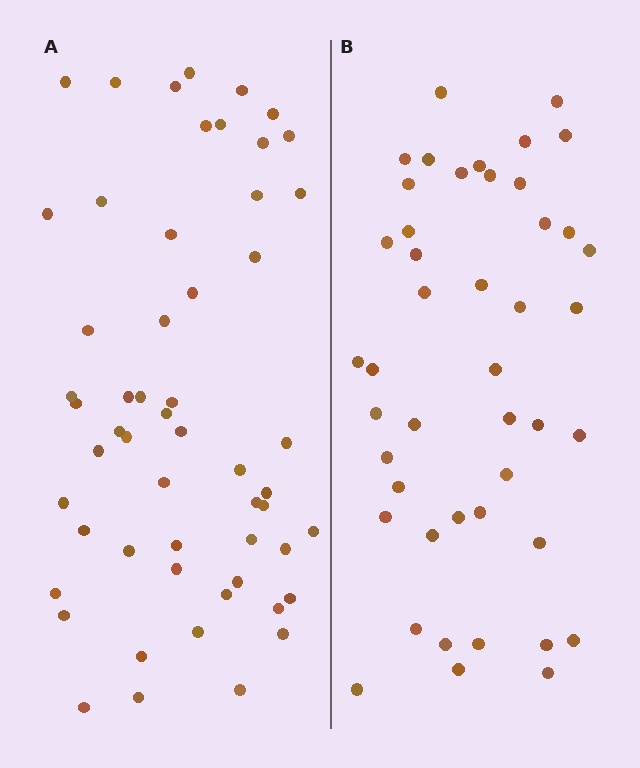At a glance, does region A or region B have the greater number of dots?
Region A (the left region) has more dots.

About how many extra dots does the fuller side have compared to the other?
Region A has roughly 10 or so more dots than region B.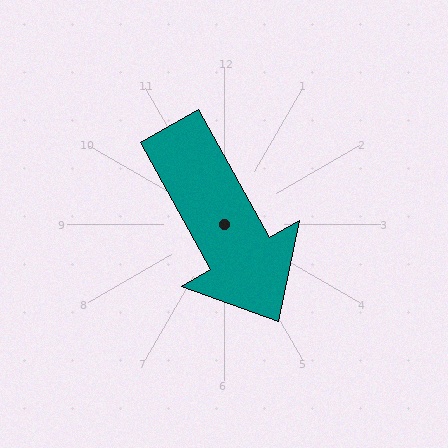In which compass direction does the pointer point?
Southeast.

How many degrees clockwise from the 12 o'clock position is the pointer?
Approximately 151 degrees.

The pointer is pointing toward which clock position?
Roughly 5 o'clock.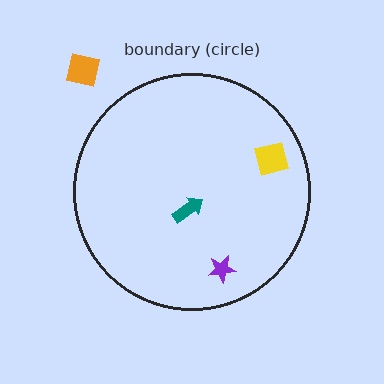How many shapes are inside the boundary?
3 inside, 1 outside.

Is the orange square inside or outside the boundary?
Outside.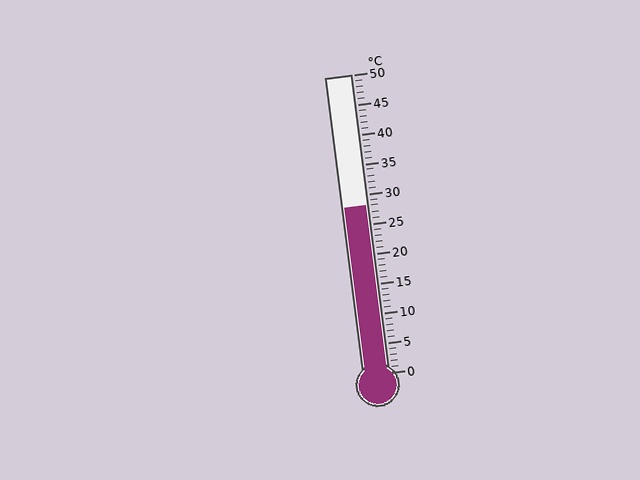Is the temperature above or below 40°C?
The temperature is below 40°C.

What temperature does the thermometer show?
The thermometer shows approximately 28°C.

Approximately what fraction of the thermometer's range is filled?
The thermometer is filled to approximately 55% of its range.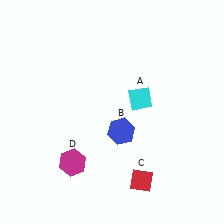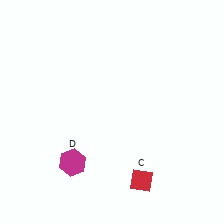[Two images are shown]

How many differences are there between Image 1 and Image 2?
There are 2 differences between the two images.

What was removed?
The blue hexagon (B), the cyan diamond (A) were removed in Image 2.